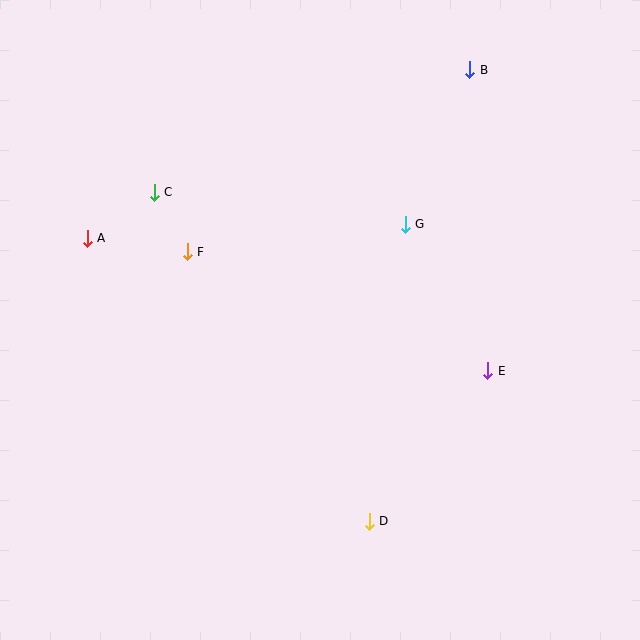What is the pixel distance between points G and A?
The distance between G and A is 318 pixels.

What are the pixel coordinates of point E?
Point E is at (488, 371).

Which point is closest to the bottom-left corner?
Point D is closest to the bottom-left corner.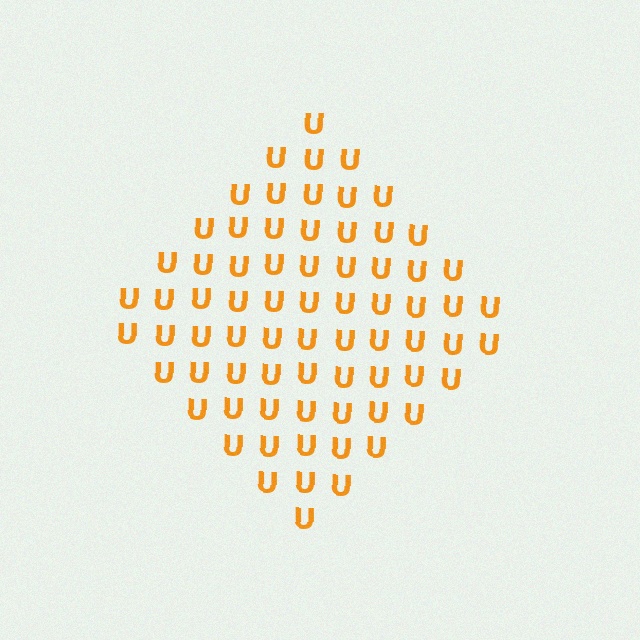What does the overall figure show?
The overall figure shows a diamond.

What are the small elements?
The small elements are letter U's.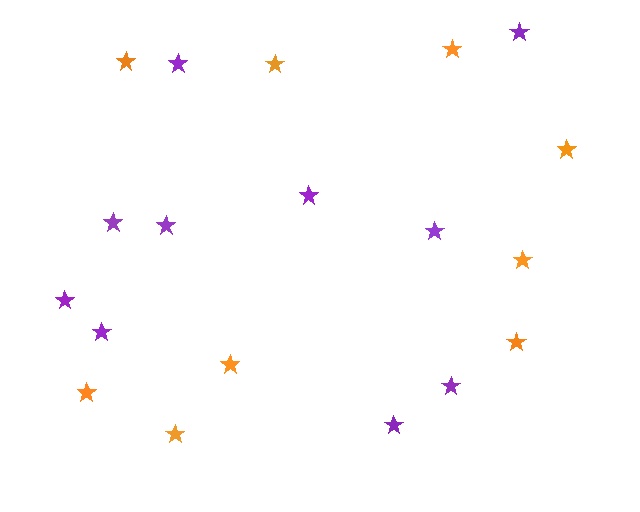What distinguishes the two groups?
There are 2 groups: one group of purple stars (10) and one group of orange stars (9).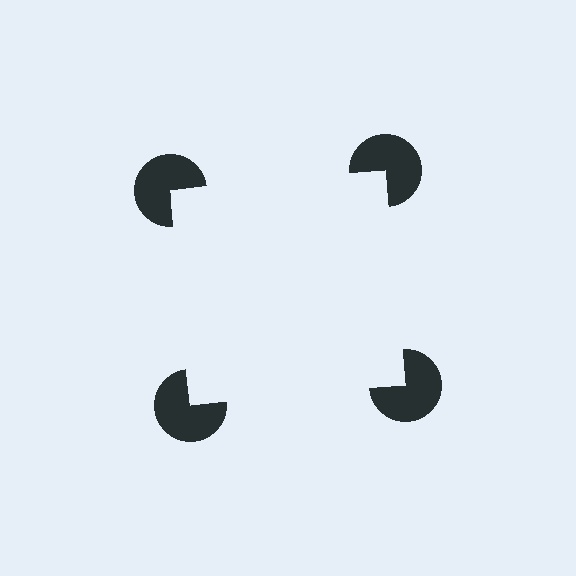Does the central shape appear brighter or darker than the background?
It typically appears slightly brighter than the background, even though no actual brightness change is drawn.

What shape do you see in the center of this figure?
An illusory square — its edges are inferred from the aligned wedge cuts in the pac-man discs, not physically drawn.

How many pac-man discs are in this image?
There are 4 — one at each vertex of the illusory square.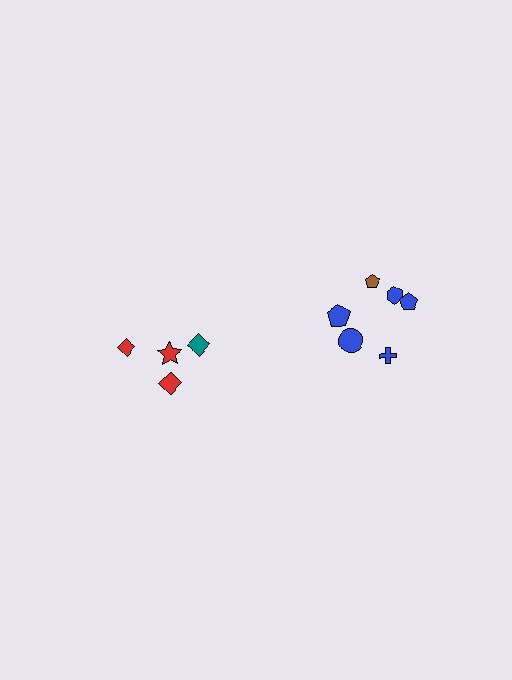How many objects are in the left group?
There are 4 objects.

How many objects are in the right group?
There are 6 objects.